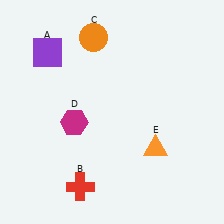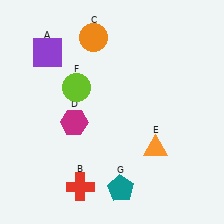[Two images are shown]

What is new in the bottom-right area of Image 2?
A teal pentagon (G) was added in the bottom-right area of Image 2.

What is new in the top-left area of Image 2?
A lime circle (F) was added in the top-left area of Image 2.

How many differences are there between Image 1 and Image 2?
There are 2 differences between the two images.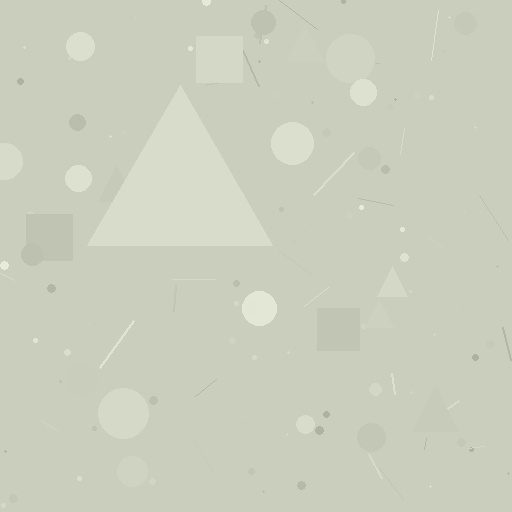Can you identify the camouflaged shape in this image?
The camouflaged shape is a triangle.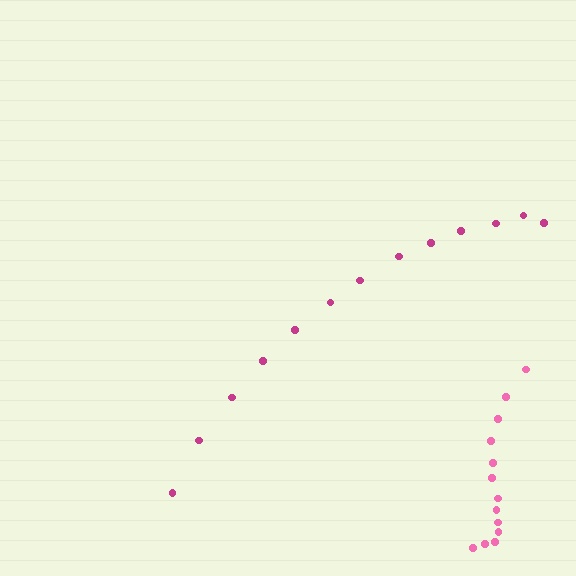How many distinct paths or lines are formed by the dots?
There are 2 distinct paths.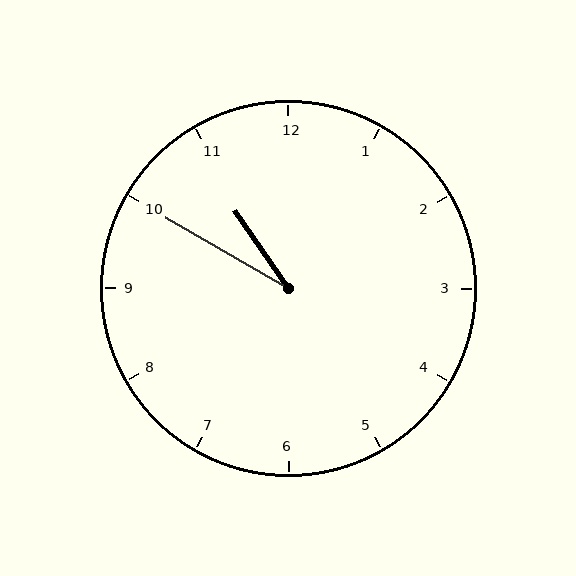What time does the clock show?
10:50.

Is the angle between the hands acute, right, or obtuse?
It is acute.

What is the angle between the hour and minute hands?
Approximately 25 degrees.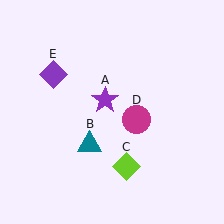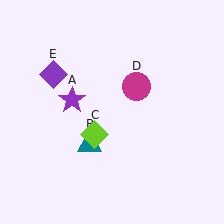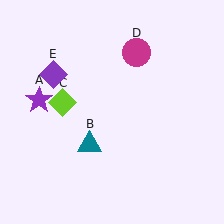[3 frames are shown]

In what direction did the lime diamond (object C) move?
The lime diamond (object C) moved up and to the left.